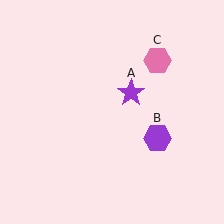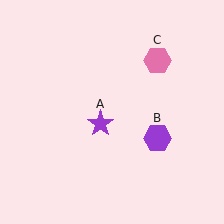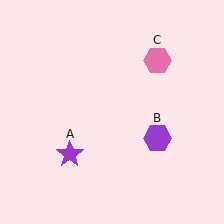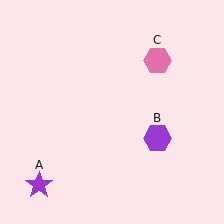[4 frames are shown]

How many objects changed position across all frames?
1 object changed position: purple star (object A).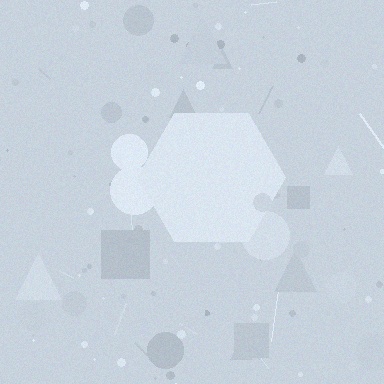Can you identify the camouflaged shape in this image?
The camouflaged shape is a hexagon.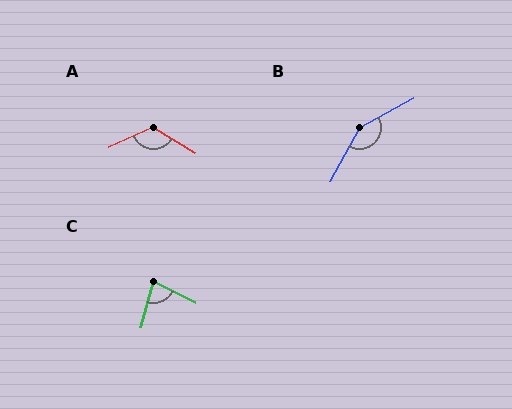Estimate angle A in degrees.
Approximately 125 degrees.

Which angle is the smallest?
C, at approximately 80 degrees.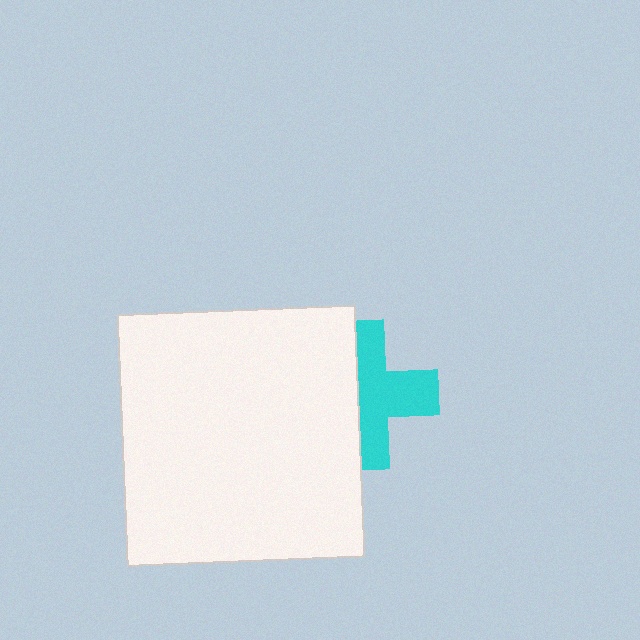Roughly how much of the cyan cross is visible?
About half of it is visible (roughly 58%).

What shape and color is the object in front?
The object in front is a white rectangle.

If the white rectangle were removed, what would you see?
You would see the complete cyan cross.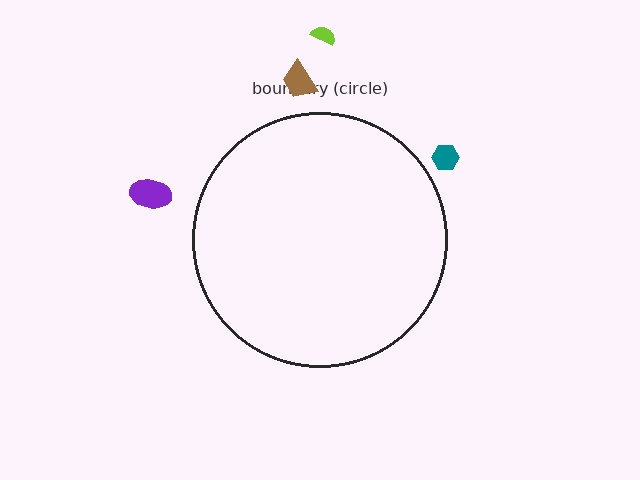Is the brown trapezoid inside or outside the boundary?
Outside.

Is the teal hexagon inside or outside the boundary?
Outside.